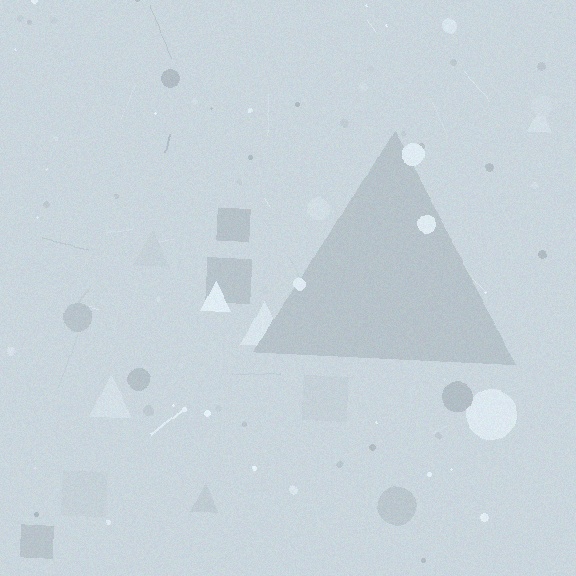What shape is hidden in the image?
A triangle is hidden in the image.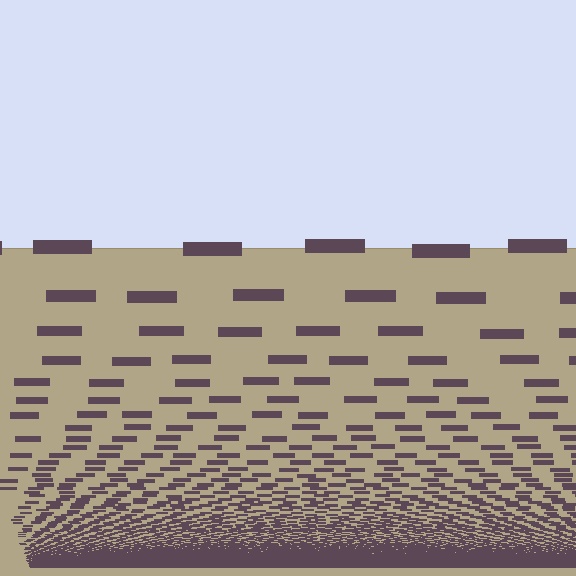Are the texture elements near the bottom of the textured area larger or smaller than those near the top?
Smaller. The gradient is inverted — elements near the bottom are smaller and denser.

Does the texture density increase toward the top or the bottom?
Density increases toward the bottom.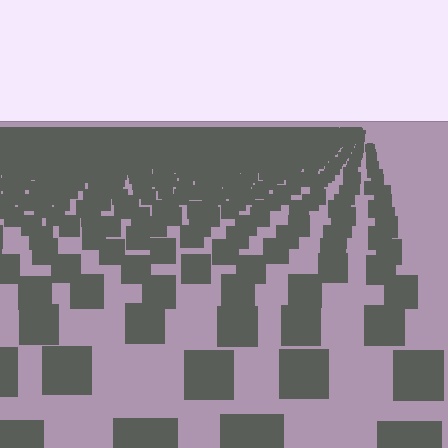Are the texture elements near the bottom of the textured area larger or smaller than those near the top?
Larger. Near the bottom, elements are closer to the viewer and appear at a bigger on-screen size.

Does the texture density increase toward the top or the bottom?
Density increases toward the top.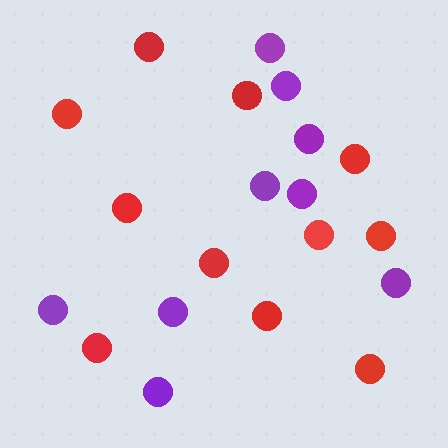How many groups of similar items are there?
There are 2 groups: one group of red circles (11) and one group of purple circles (9).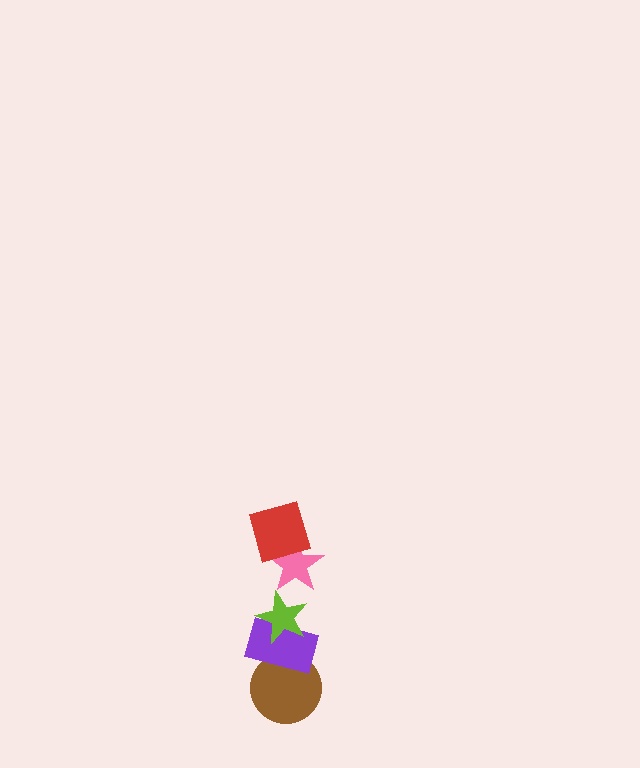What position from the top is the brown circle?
The brown circle is 5th from the top.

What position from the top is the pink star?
The pink star is 2nd from the top.